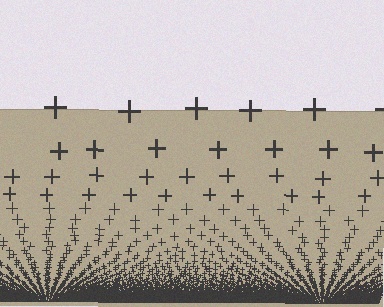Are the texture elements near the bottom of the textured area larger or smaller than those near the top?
Smaller. The gradient is inverted — elements near the bottom are smaller and denser.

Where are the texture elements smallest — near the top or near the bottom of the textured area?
Near the bottom.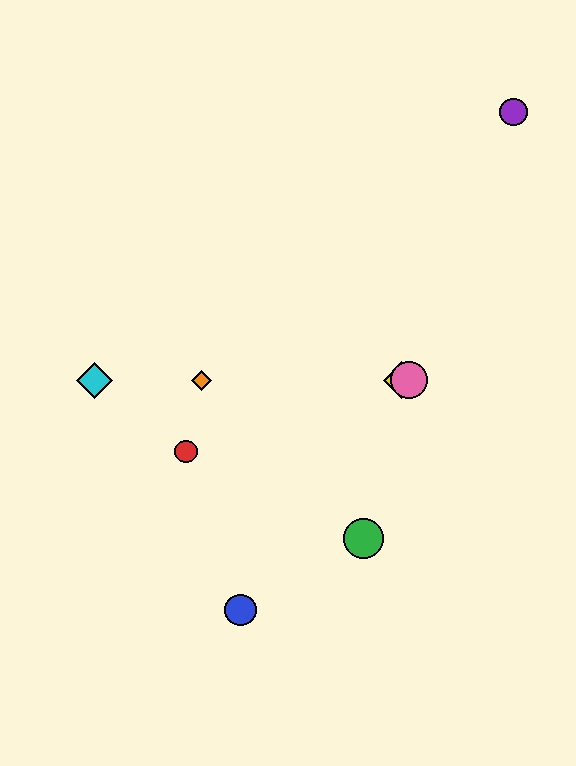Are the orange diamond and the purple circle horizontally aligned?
No, the orange diamond is at y≈380 and the purple circle is at y≈112.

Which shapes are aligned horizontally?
The yellow diamond, the orange diamond, the cyan diamond, the pink circle are aligned horizontally.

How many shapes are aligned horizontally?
4 shapes (the yellow diamond, the orange diamond, the cyan diamond, the pink circle) are aligned horizontally.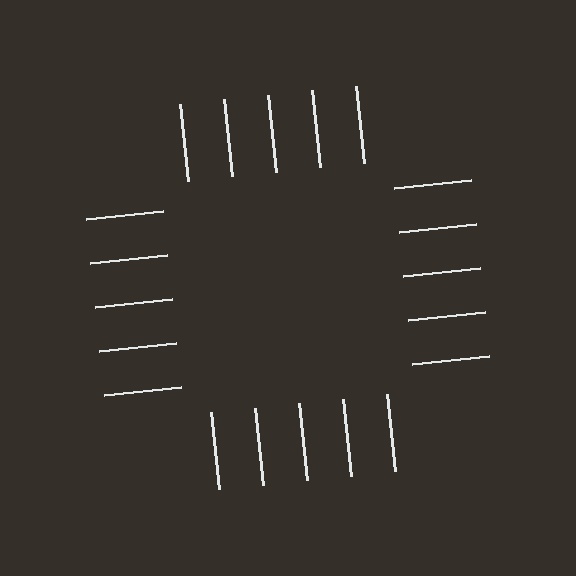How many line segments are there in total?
20 — 5 along each of the 4 edges.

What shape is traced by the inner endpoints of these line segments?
An illusory square — the line segments terminate on its edges but no continuous stroke is drawn.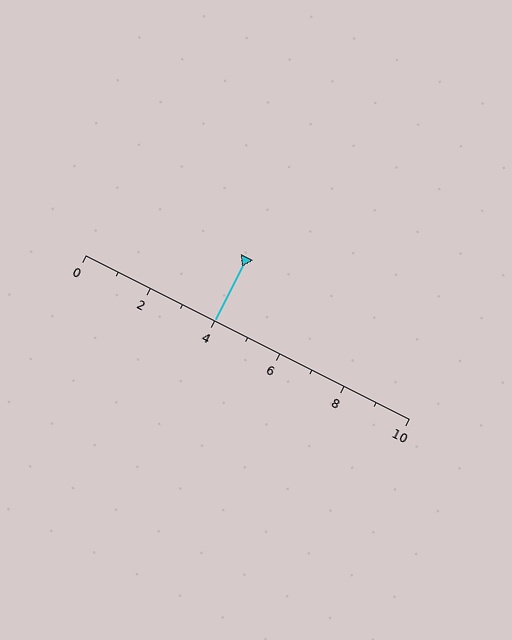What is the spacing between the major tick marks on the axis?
The major ticks are spaced 2 apart.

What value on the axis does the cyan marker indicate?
The marker indicates approximately 4.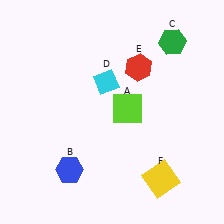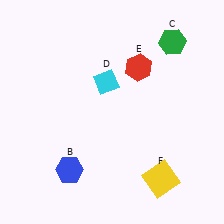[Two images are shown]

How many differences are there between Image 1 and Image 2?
There is 1 difference between the two images.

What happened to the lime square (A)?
The lime square (A) was removed in Image 2. It was in the top-right area of Image 1.